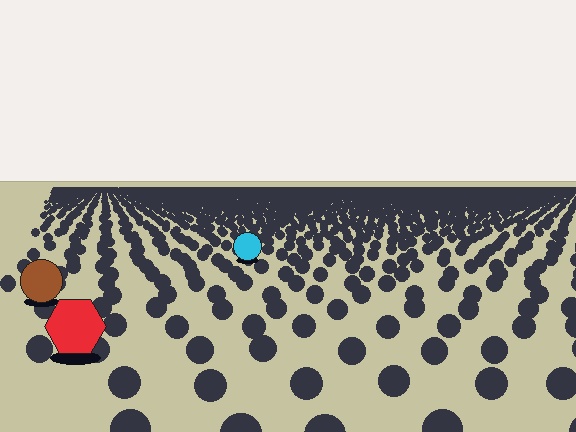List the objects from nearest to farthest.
From nearest to farthest: the red hexagon, the brown circle, the cyan circle.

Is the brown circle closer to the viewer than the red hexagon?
No. The red hexagon is closer — you can tell from the texture gradient: the ground texture is coarser near it.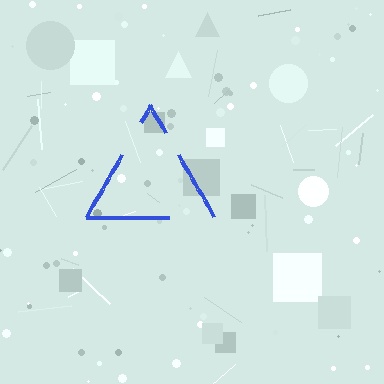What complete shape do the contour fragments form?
The contour fragments form a triangle.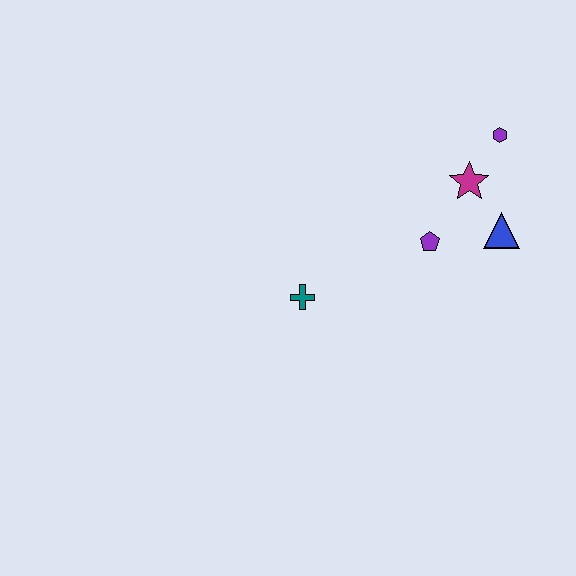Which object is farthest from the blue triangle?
The teal cross is farthest from the blue triangle.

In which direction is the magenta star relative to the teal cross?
The magenta star is to the right of the teal cross.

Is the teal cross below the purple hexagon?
Yes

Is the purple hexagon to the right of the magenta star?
Yes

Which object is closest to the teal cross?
The purple pentagon is closest to the teal cross.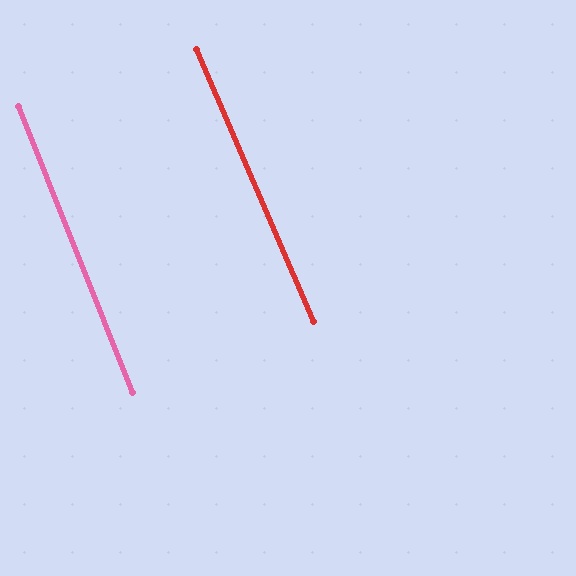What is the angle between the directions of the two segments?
Approximately 1 degree.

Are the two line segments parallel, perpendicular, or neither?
Parallel — their directions differ by only 1.4°.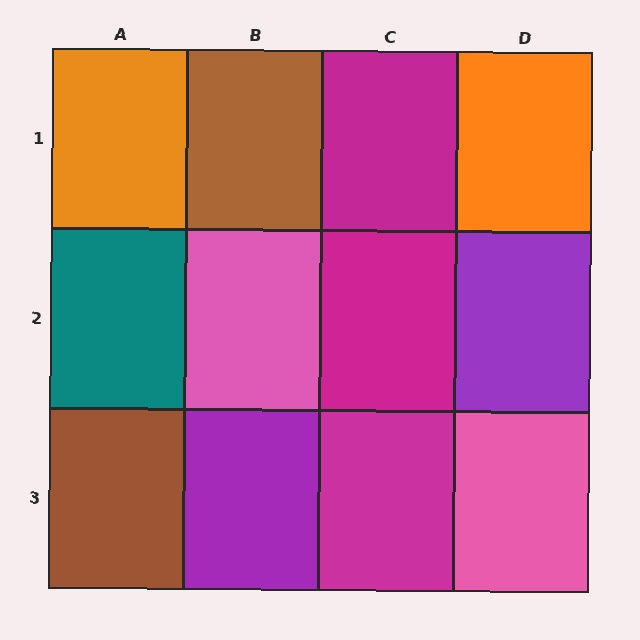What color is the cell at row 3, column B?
Purple.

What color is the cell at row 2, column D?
Purple.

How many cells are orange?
2 cells are orange.